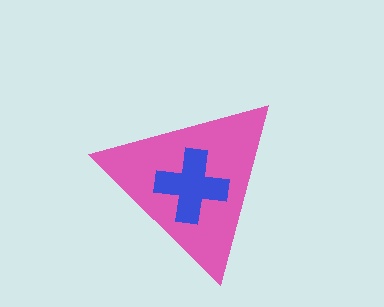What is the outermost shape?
The pink triangle.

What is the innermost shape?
The blue cross.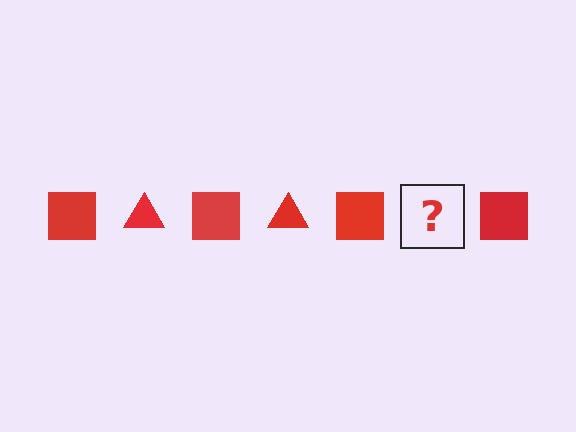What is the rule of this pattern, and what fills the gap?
The rule is that the pattern cycles through square, triangle shapes in red. The gap should be filled with a red triangle.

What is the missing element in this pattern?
The missing element is a red triangle.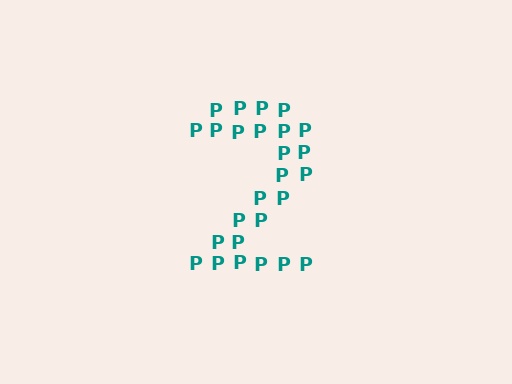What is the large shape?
The large shape is the digit 2.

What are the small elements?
The small elements are letter P's.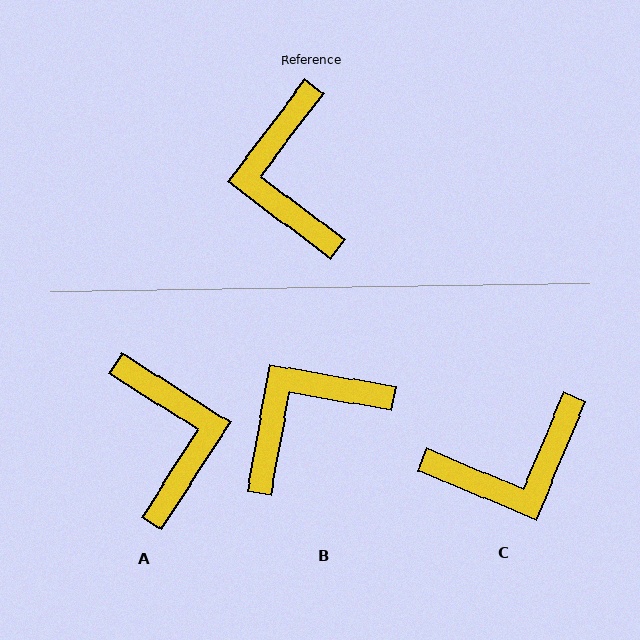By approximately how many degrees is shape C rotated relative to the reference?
Approximately 104 degrees counter-clockwise.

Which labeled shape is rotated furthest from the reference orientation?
A, about 175 degrees away.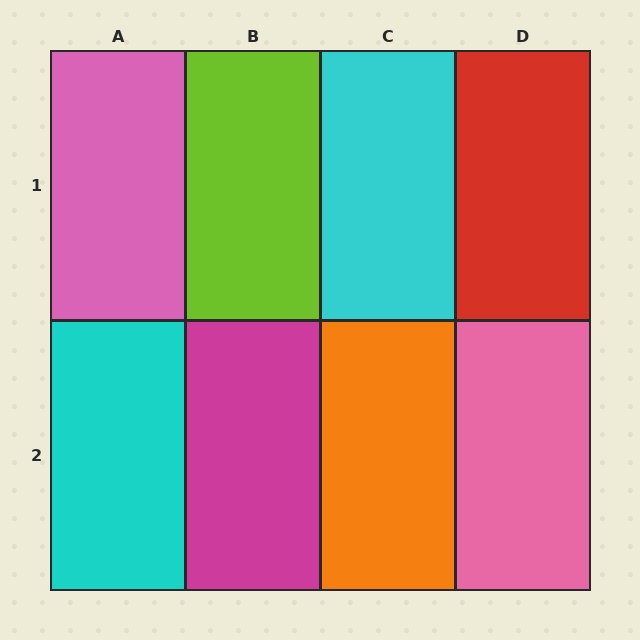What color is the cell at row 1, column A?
Pink.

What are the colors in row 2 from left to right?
Cyan, magenta, orange, pink.